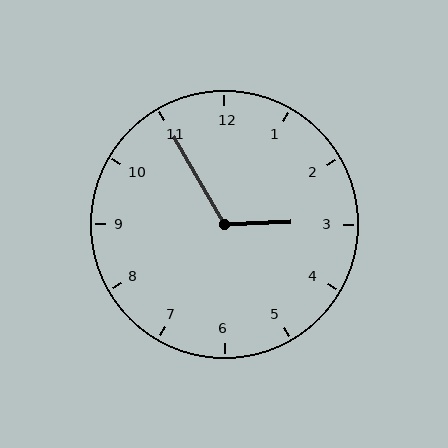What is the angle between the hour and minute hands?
Approximately 118 degrees.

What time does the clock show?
2:55.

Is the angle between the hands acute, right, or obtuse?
It is obtuse.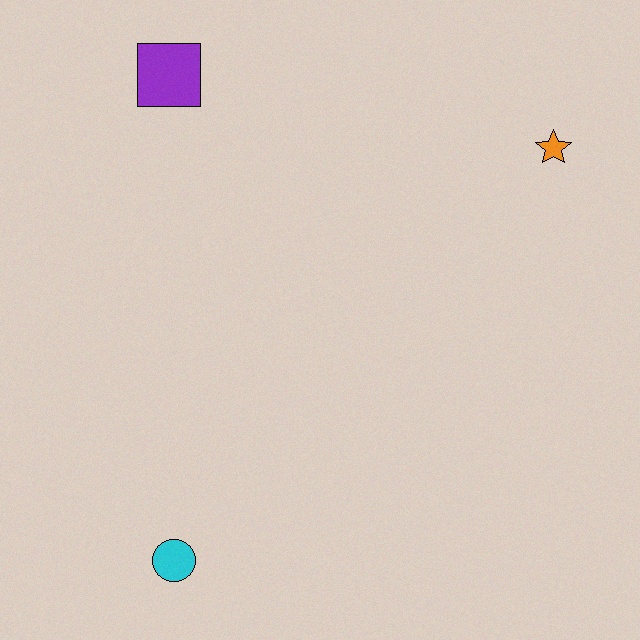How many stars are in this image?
There is 1 star.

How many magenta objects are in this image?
There are no magenta objects.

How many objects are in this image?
There are 3 objects.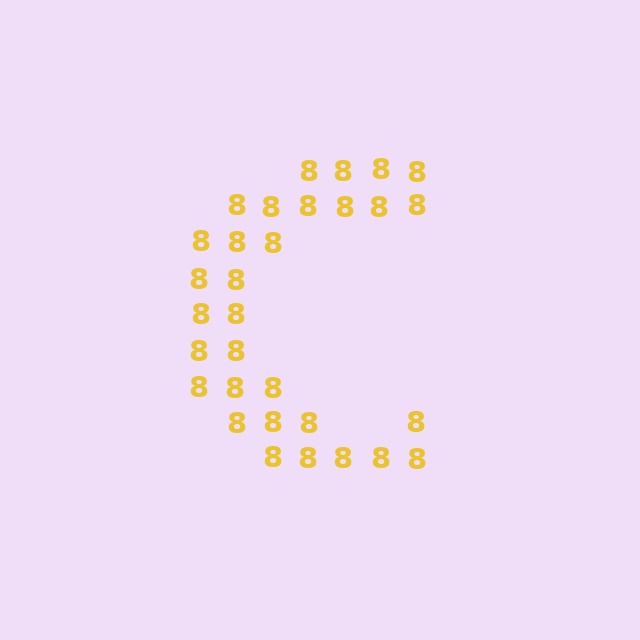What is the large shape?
The large shape is the letter C.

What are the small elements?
The small elements are digit 8's.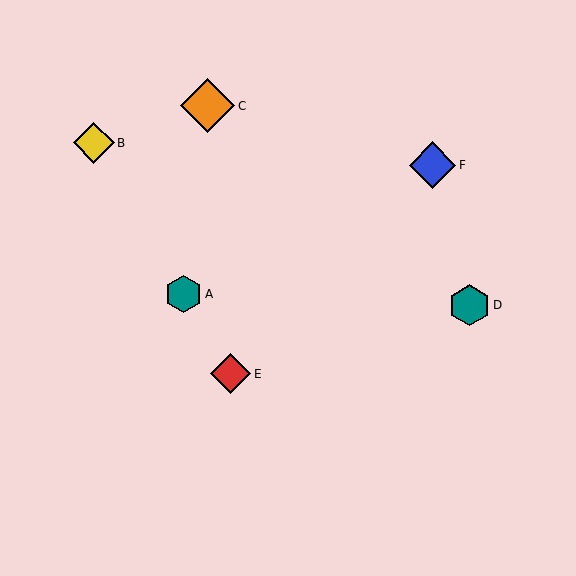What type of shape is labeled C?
Shape C is an orange diamond.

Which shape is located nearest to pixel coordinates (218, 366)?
The red diamond (labeled E) at (231, 374) is nearest to that location.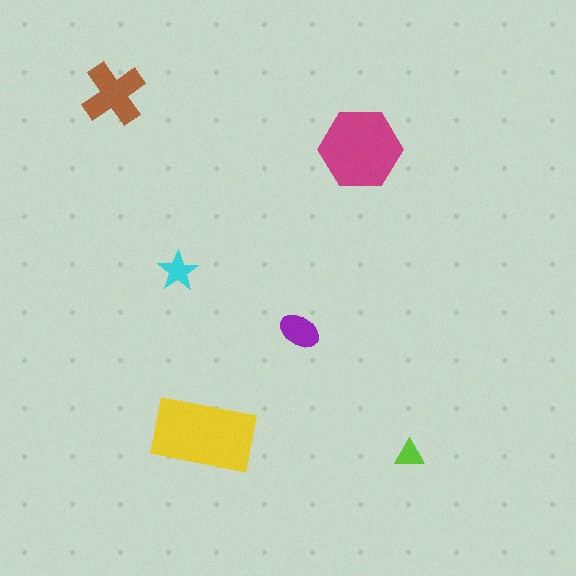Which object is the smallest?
The lime triangle.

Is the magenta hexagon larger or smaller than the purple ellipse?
Larger.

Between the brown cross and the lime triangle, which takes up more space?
The brown cross.